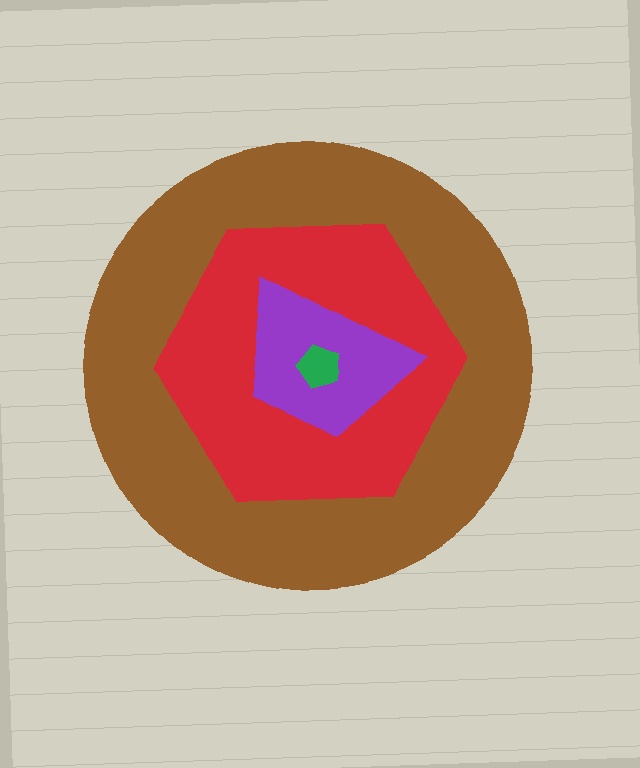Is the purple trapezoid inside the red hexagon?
Yes.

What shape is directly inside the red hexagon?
The purple trapezoid.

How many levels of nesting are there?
4.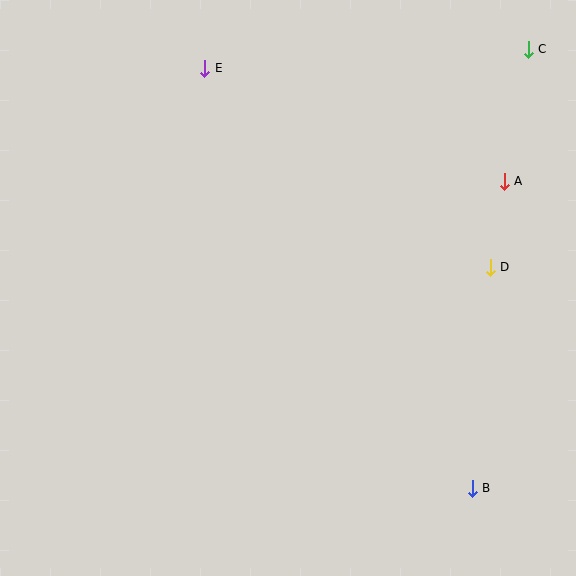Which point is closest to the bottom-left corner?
Point B is closest to the bottom-left corner.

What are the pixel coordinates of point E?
Point E is at (205, 68).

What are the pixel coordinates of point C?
Point C is at (528, 49).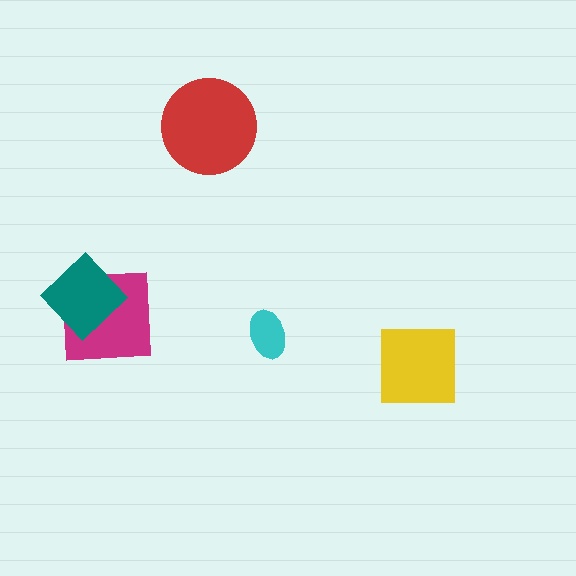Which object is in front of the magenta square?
The teal diamond is in front of the magenta square.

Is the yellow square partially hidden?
No, no other shape covers it.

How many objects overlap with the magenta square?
1 object overlaps with the magenta square.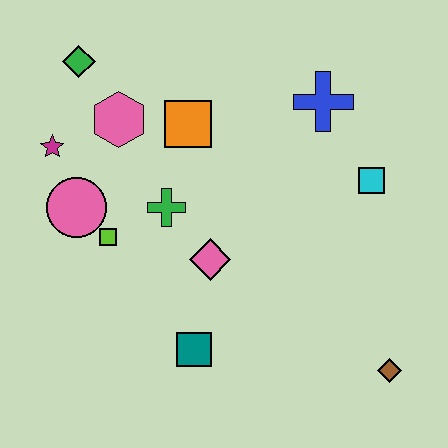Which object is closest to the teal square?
The pink diamond is closest to the teal square.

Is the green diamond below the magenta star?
No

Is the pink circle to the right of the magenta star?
Yes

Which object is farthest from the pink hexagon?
The brown diamond is farthest from the pink hexagon.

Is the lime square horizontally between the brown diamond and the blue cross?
No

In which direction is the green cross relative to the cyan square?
The green cross is to the left of the cyan square.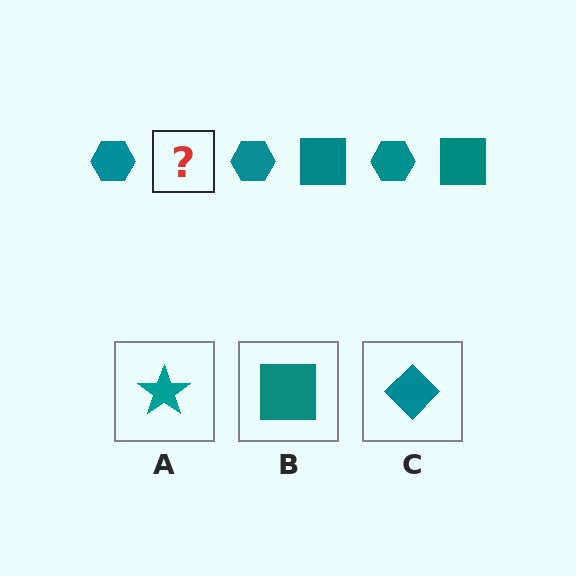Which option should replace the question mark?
Option B.